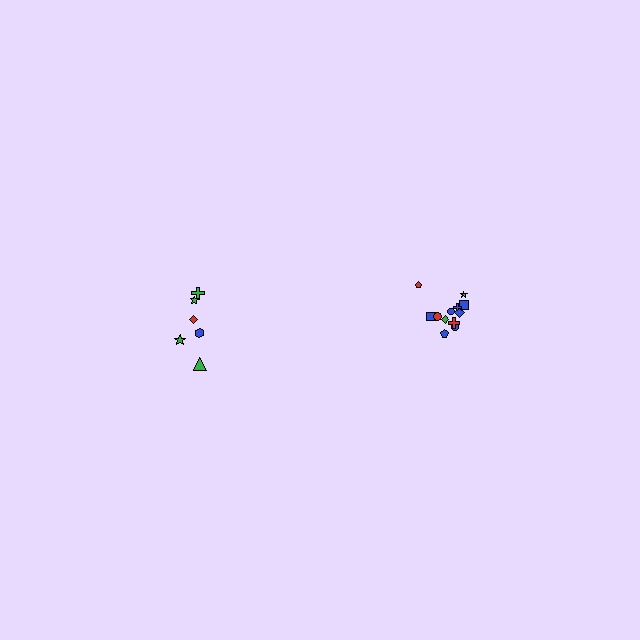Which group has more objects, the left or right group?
The right group.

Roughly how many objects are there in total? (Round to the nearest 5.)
Roughly 20 objects in total.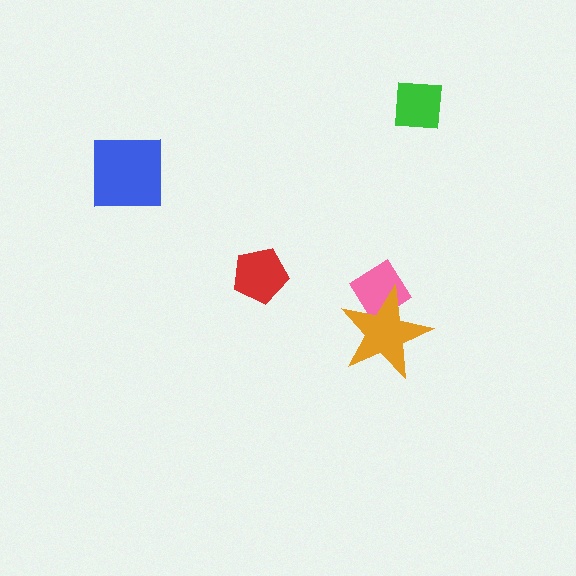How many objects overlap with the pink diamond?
1 object overlaps with the pink diamond.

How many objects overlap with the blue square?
0 objects overlap with the blue square.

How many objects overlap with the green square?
0 objects overlap with the green square.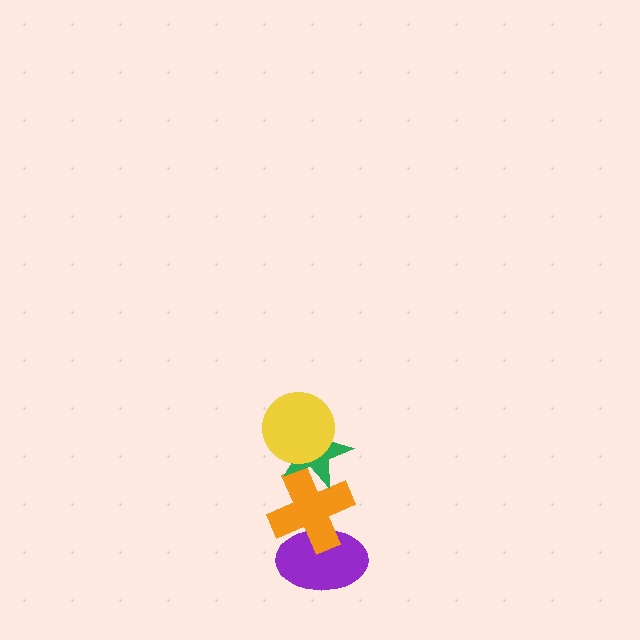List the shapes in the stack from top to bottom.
From top to bottom: the yellow circle, the green star, the orange cross, the purple ellipse.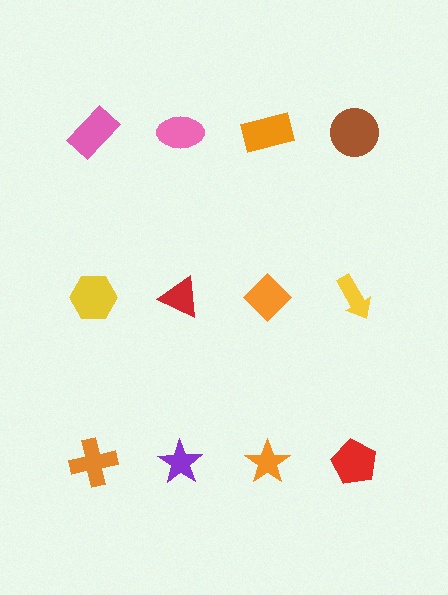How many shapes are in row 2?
4 shapes.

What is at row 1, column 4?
A brown circle.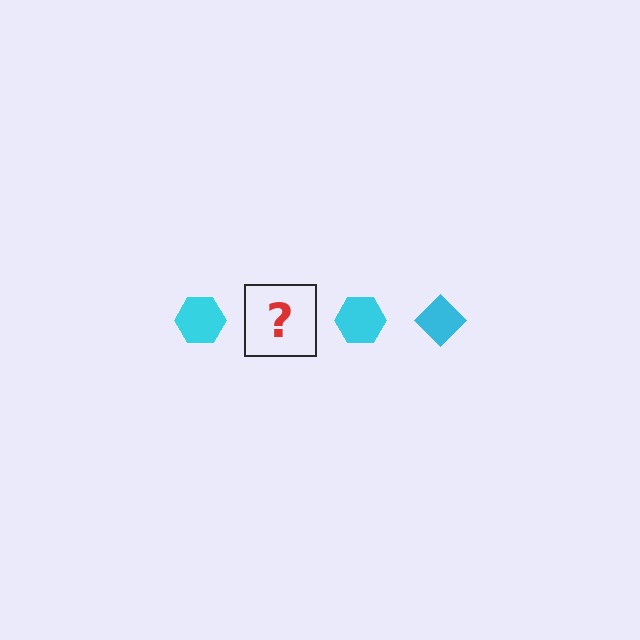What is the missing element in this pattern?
The missing element is a cyan diamond.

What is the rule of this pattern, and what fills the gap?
The rule is that the pattern cycles through hexagon, diamond shapes in cyan. The gap should be filled with a cyan diamond.